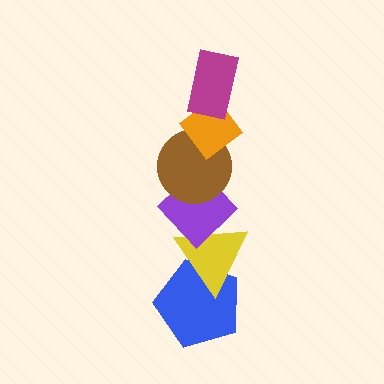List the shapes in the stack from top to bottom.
From top to bottom: the magenta rectangle, the orange diamond, the brown circle, the purple diamond, the yellow triangle, the blue pentagon.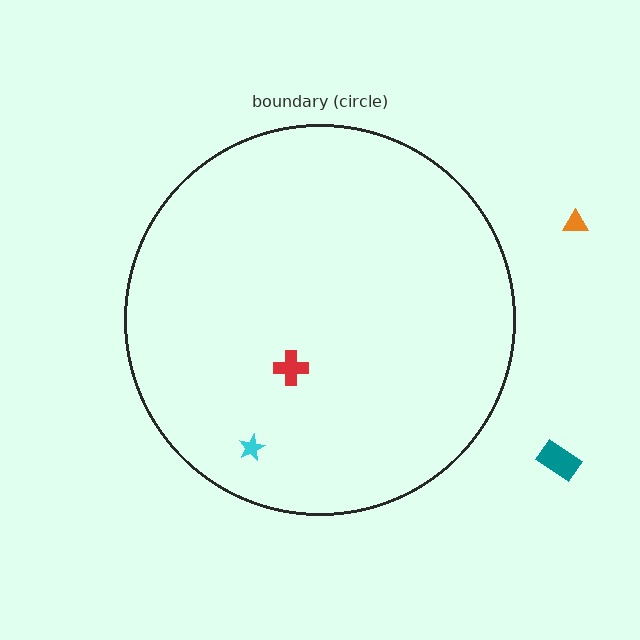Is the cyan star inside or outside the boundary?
Inside.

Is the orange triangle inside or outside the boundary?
Outside.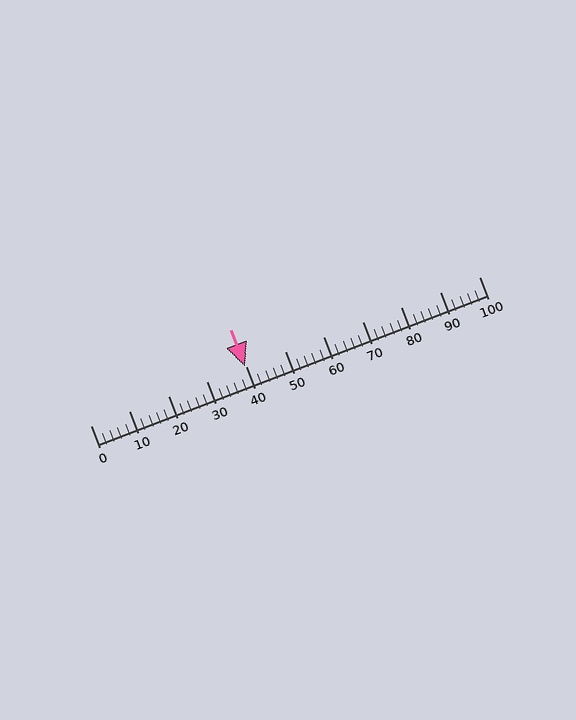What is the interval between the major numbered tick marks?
The major tick marks are spaced 10 units apart.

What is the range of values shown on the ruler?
The ruler shows values from 0 to 100.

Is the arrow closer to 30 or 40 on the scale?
The arrow is closer to 40.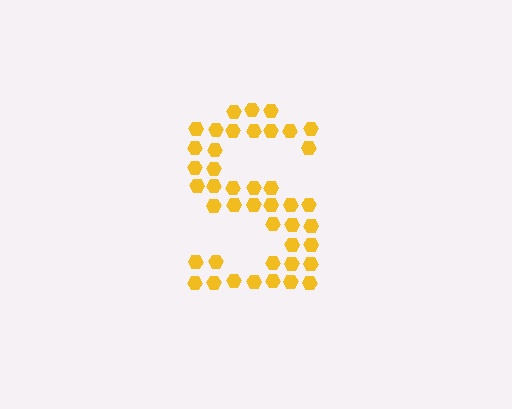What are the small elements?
The small elements are hexagons.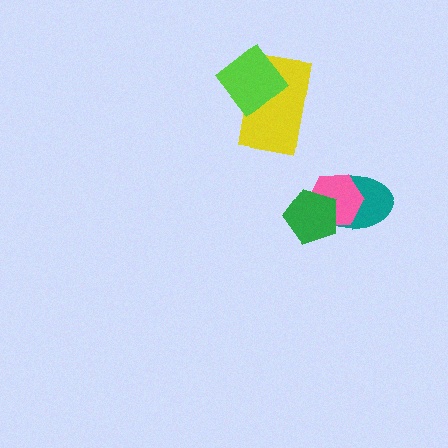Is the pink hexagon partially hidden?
Yes, it is partially covered by another shape.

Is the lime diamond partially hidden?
No, no other shape covers it.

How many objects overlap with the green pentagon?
2 objects overlap with the green pentagon.